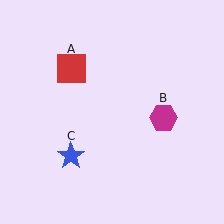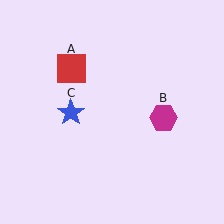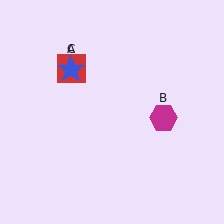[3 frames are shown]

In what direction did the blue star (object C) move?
The blue star (object C) moved up.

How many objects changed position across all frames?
1 object changed position: blue star (object C).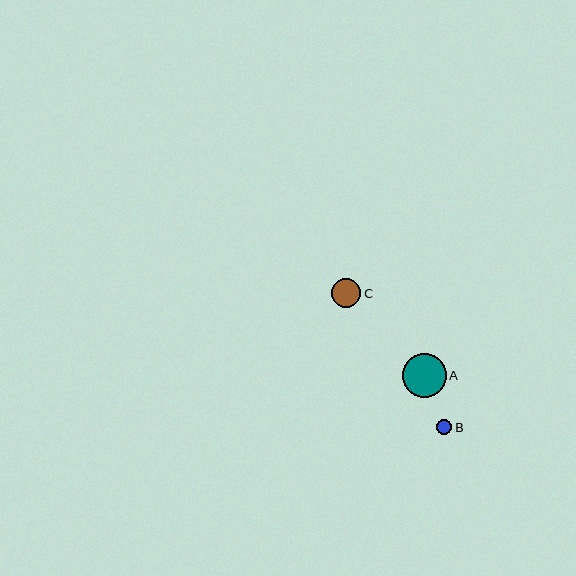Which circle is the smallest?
Circle B is the smallest with a size of approximately 15 pixels.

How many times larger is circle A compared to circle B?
Circle A is approximately 2.9 times the size of circle B.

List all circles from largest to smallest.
From largest to smallest: A, C, B.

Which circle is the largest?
Circle A is the largest with a size of approximately 44 pixels.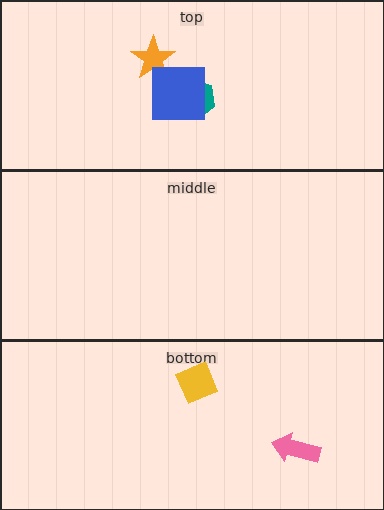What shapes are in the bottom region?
The yellow diamond, the pink arrow.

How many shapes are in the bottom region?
2.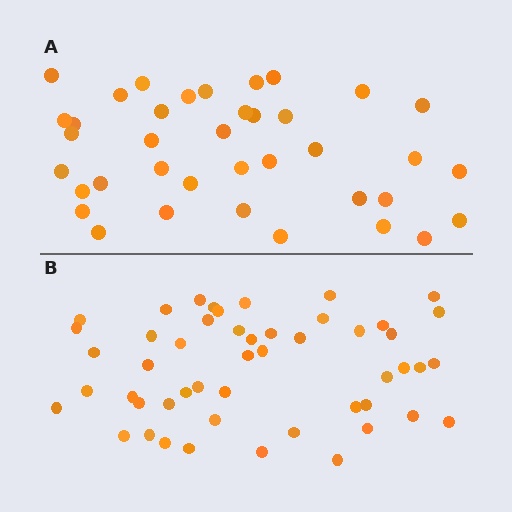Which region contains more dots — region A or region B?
Region B (the bottom region) has more dots.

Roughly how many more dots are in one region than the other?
Region B has roughly 12 or so more dots than region A.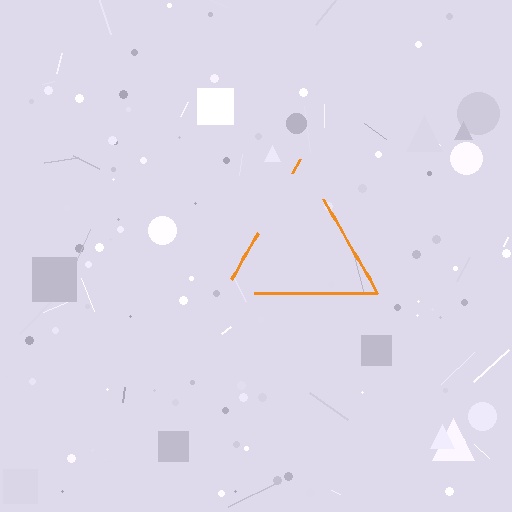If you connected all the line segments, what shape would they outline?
They would outline a triangle.